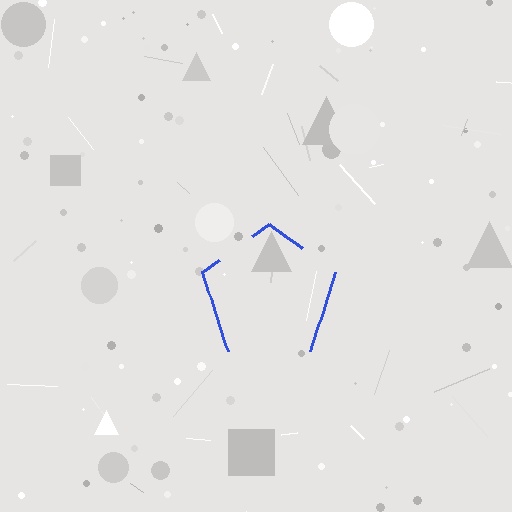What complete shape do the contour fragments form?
The contour fragments form a pentagon.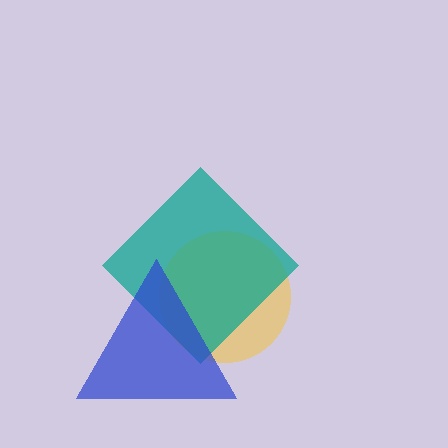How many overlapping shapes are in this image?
There are 3 overlapping shapes in the image.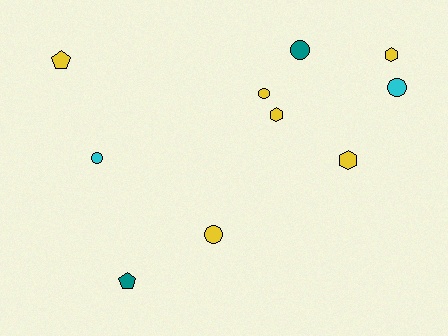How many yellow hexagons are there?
There are 3 yellow hexagons.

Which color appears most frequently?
Yellow, with 6 objects.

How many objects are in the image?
There are 10 objects.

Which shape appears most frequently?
Circle, with 5 objects.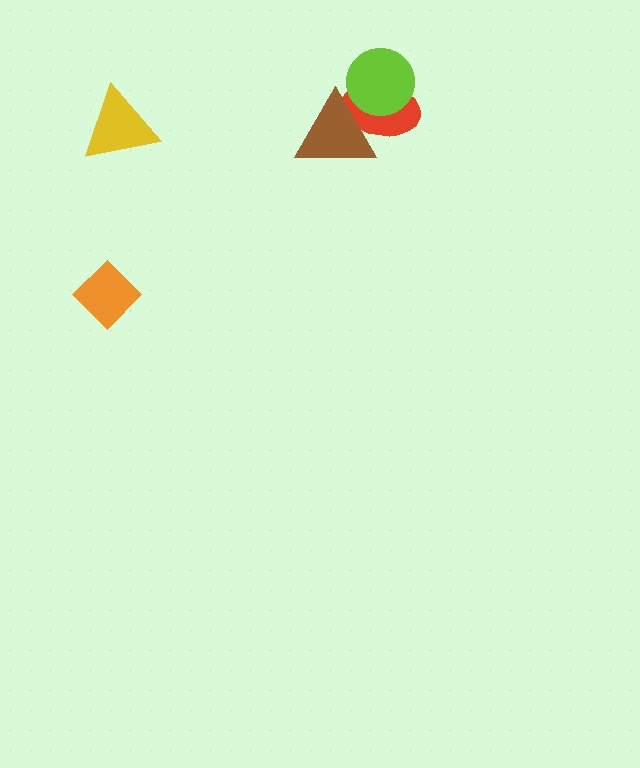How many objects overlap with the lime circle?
2 objects overlap with the lime circle.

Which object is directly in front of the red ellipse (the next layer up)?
The lime circle is directly in front of the red ellipse.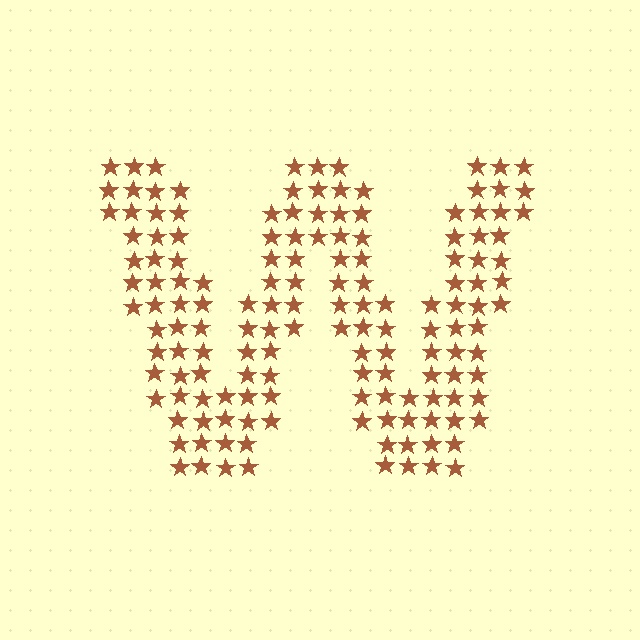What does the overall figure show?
The overall figure shows the letter W.